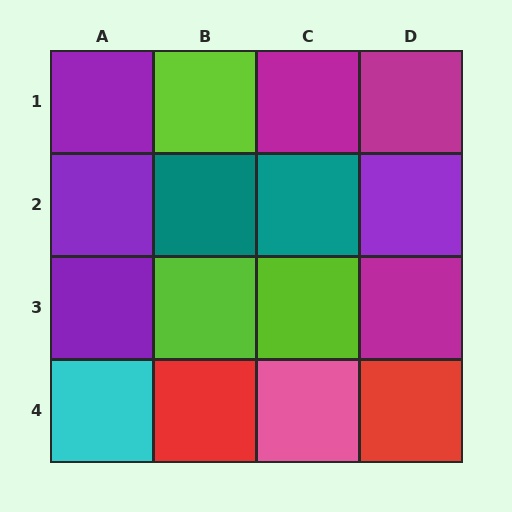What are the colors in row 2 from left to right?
Purple, teal, teal, purple.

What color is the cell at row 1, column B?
Lime.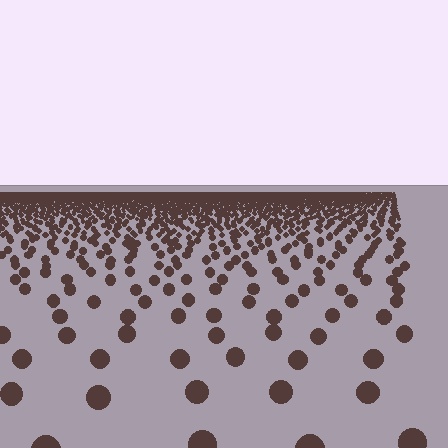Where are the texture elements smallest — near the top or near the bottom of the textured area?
Near the top.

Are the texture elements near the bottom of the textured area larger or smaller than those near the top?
Larger. Near the bottom, elements are closer to the viewer and appear at a bigger on-screen size.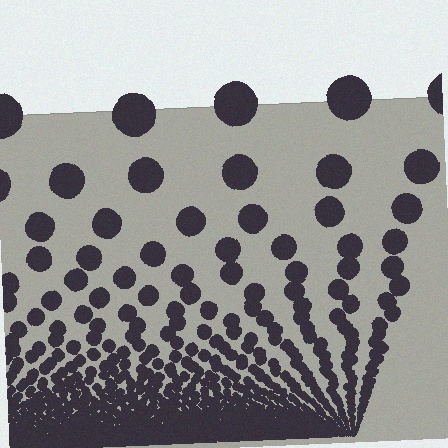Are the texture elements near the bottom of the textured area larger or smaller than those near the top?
Smaller. The gradient is inverted — elements near the bottom are smaller and denser.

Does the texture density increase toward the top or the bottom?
Density increases toward the bottom.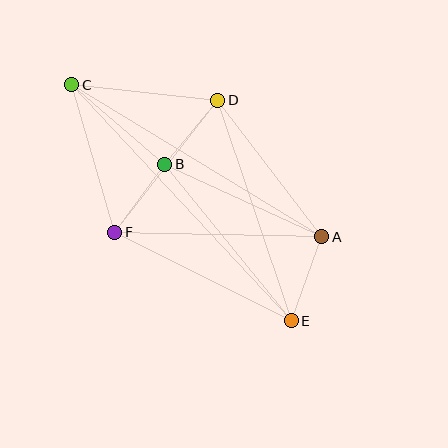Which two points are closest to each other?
Points B and D are closest to each other.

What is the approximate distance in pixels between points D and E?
The distance between D and E is approximately 232 pixels.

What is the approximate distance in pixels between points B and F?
The distance between B and F is approximately 84 pixels.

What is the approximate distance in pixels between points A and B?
The distance between A and B is approximately 173 pixels.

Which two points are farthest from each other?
Points C and E are farthest from each other.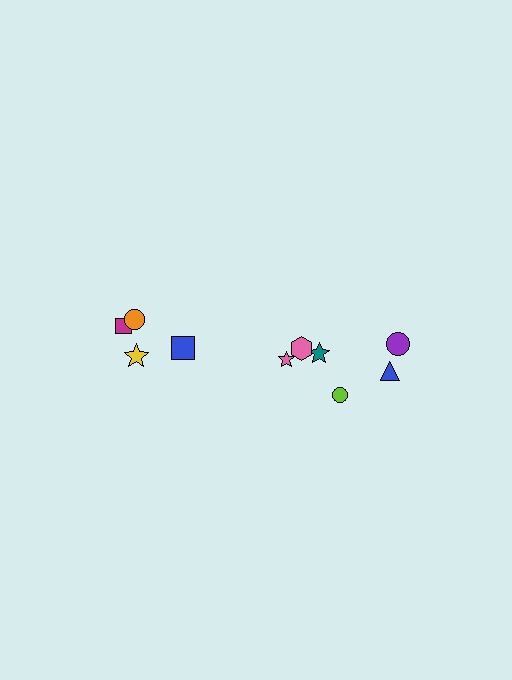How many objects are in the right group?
There are 6 objects.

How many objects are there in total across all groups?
There are 10 objects.